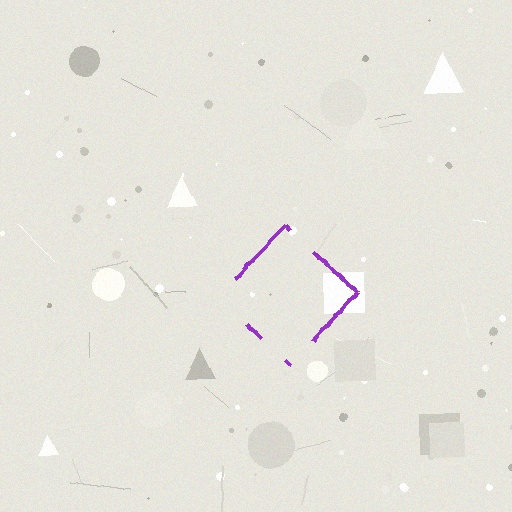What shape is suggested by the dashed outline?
The dashed outline suggests a diamond.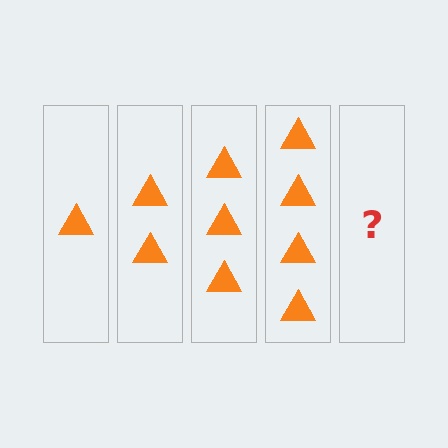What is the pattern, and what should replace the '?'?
The pattern is that each step adds one more triangle. The '?' should be 5 triangles.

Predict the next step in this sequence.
The next step is 5 triangles.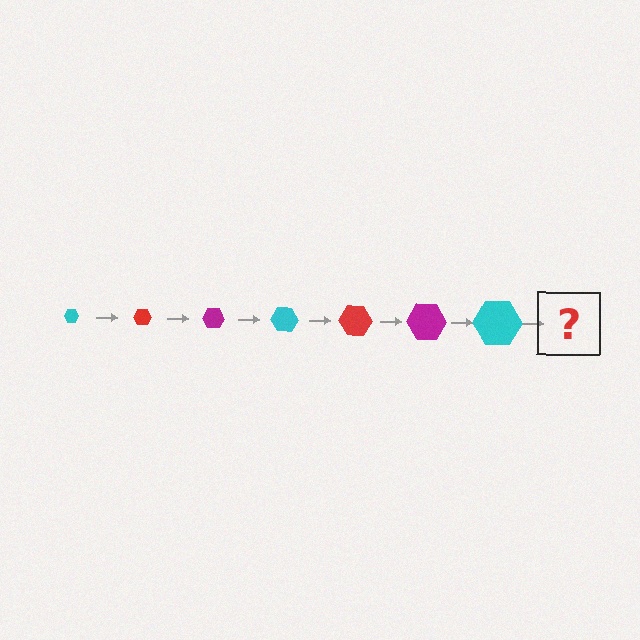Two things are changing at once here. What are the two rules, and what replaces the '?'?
The two rules are that the hexagon grows larger each step and the color cycles through cyan, red, and magenta. The '?' should be a red hexagon, larger than the previous one.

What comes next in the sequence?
The next element should be a red hexagon, larger than the previous one.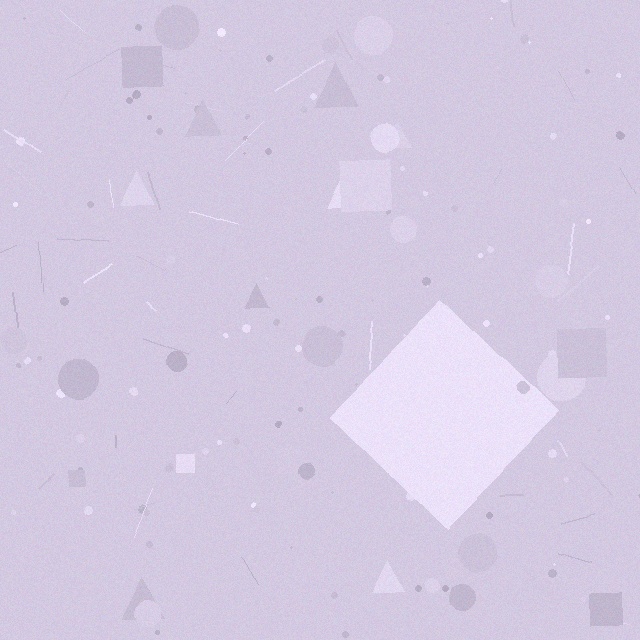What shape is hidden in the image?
A diamond is hidden in the image.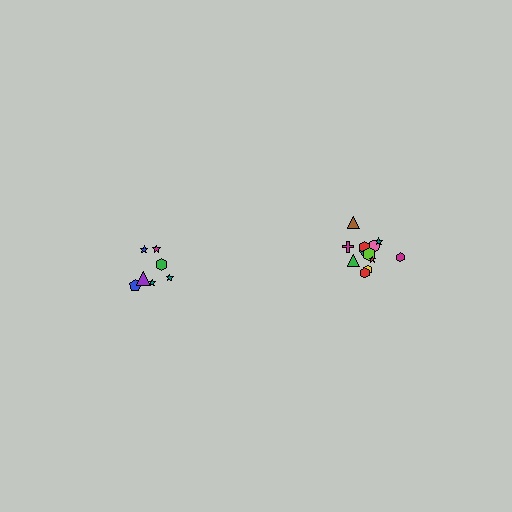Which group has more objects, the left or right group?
The right group.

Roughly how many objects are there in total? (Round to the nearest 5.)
Roughly 20 objects in total.